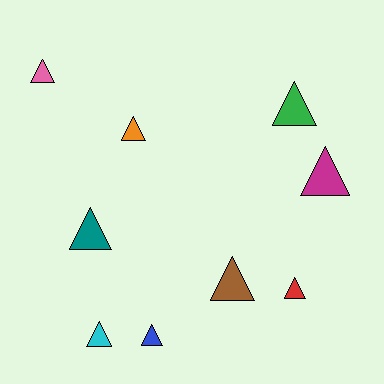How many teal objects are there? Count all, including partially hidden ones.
There is 1 teal object.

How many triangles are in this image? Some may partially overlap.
There are 9 triangles.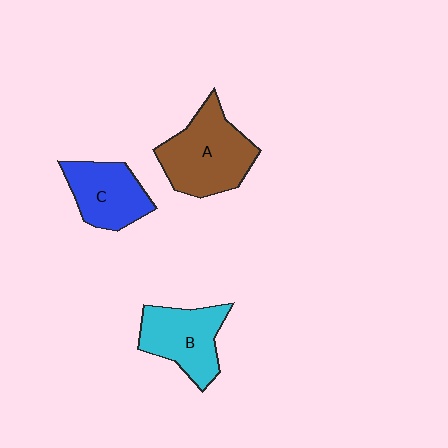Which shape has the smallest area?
Shape C (blue).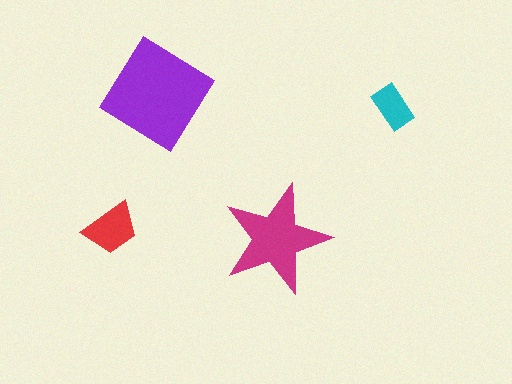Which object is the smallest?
The cyan rectangle.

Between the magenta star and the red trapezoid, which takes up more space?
The magenta star.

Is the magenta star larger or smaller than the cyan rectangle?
Larger.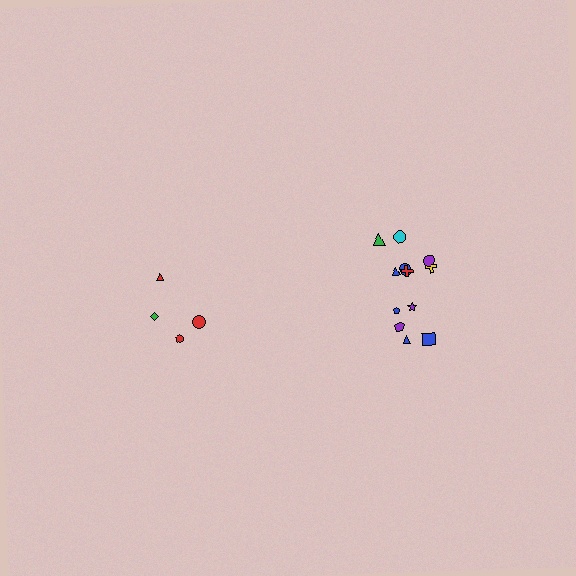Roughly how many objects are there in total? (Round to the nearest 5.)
Roughly 15 objects in total.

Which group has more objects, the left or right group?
The right group.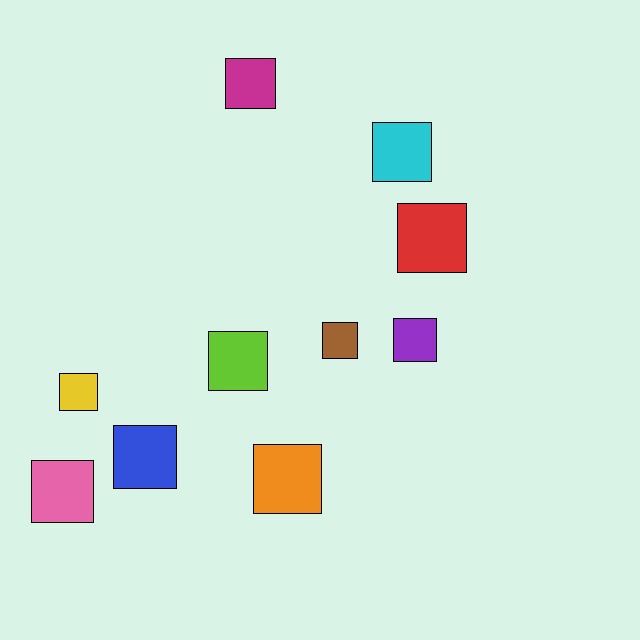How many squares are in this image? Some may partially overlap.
There are 10 squares.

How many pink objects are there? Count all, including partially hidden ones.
There is 1 pink object.